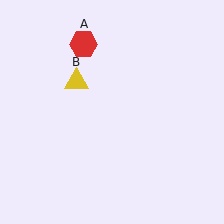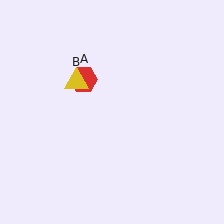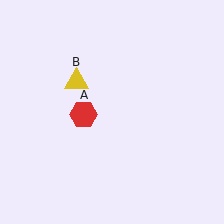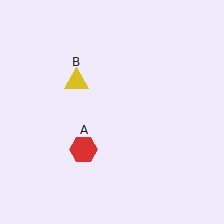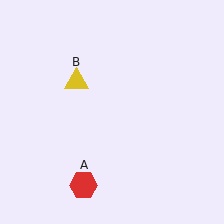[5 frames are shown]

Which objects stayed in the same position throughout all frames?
Yellow triangle (object B) remained stationary.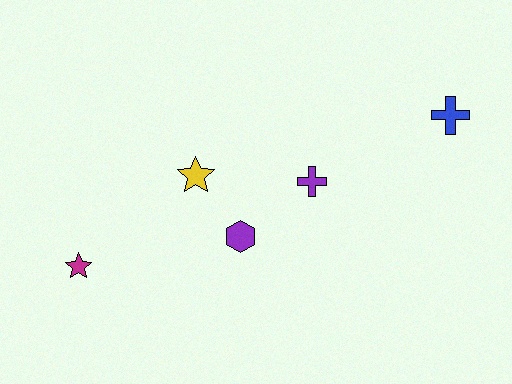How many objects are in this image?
There are 5 objects.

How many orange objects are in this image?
There are no orange objects.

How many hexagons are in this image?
There is 1 hexagon.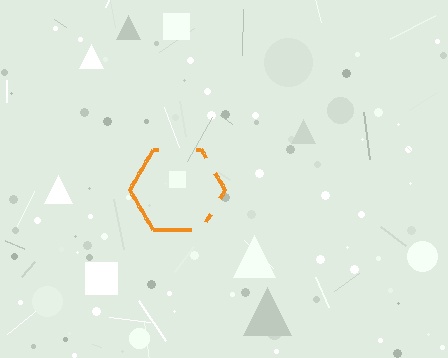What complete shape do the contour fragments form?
The contour fragments form a hexagon.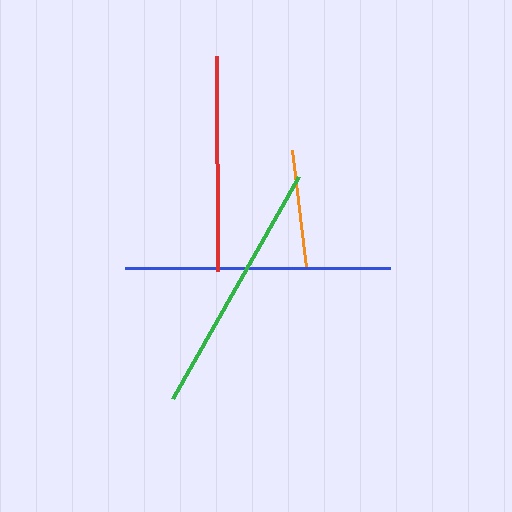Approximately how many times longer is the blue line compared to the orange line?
The blue line is approximately 2.2 times the length of the orange line.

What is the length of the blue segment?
The blue segment is approximately 264 pixels long.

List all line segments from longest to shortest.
From longest to shortest: blue, green, red, orange.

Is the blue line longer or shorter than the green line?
The blue line is longer than the green line.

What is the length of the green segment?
The green segment is approximately 255 pixels long.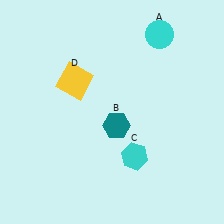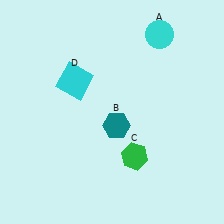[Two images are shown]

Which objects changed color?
C changed from cyan to green. D changed from yellow to cyan.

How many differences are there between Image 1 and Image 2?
There are 2 differences between the two images.